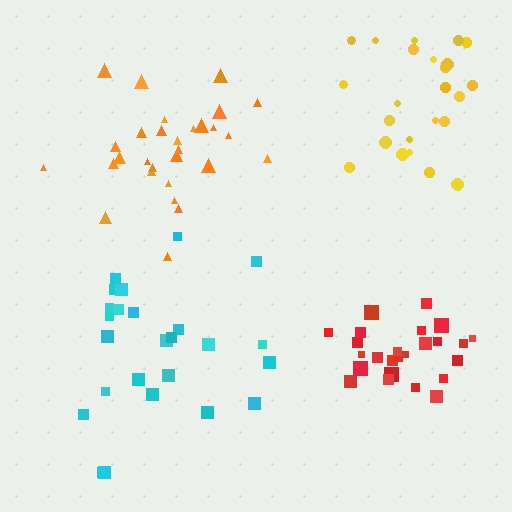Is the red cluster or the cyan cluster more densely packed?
Red.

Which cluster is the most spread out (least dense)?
Cyan.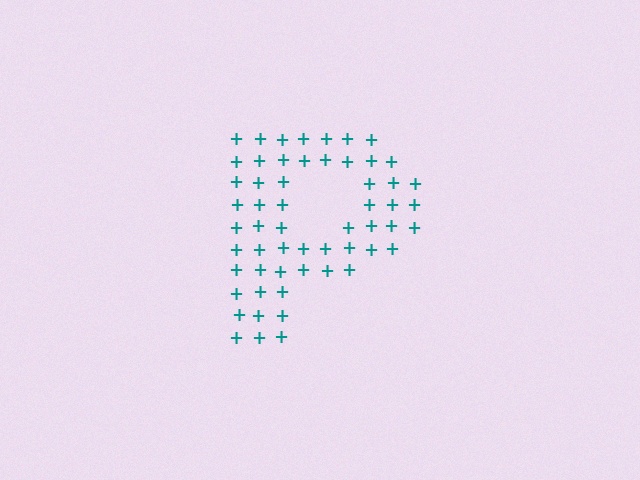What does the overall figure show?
The overall figure shows the letter P.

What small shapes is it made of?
It is made of small plus signs.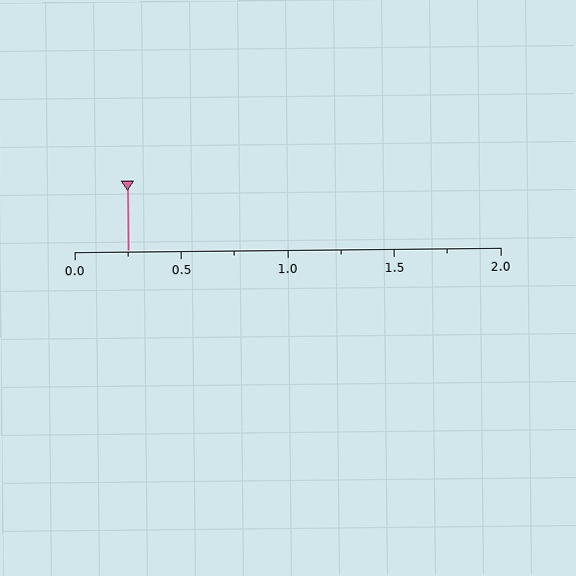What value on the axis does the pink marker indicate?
The marker indicates approximately 0.25.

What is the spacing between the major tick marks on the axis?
The major ticks are spaced 0.5 apart.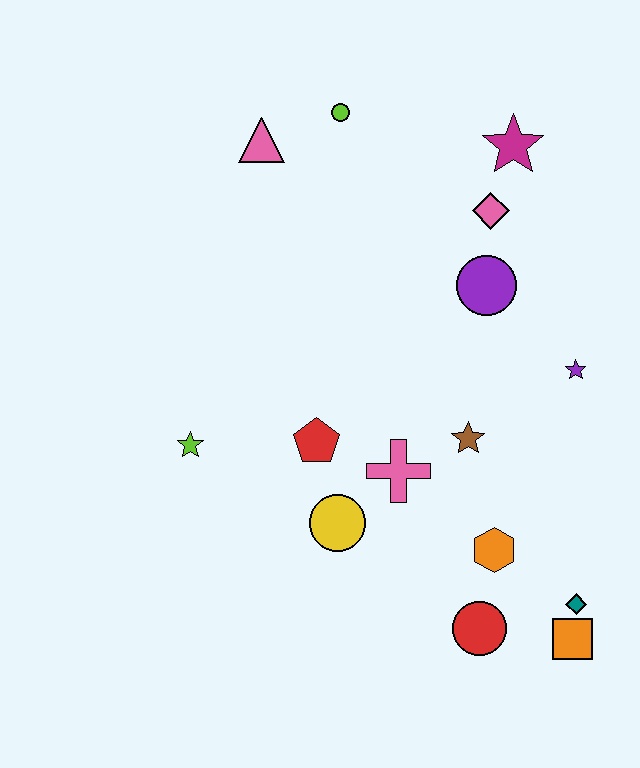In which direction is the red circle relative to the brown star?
The red circle is below the brown star.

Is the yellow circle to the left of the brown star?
Yes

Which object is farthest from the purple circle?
The orange square is farthest from the purple circle.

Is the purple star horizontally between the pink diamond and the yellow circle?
No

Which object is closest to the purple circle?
The pink diamond is closest to the purple circle.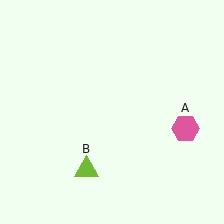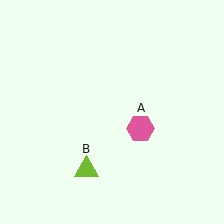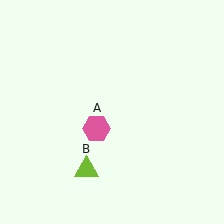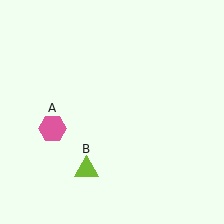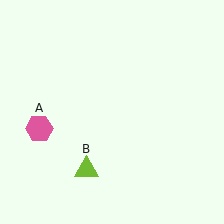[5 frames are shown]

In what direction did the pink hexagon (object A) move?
The pink hexagon (object A) moved left.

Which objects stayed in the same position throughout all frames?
Lime triangle (object B) remained stationary.